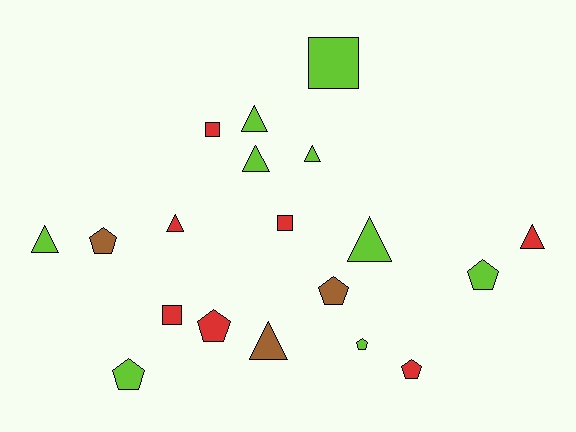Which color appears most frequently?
Lime, with 9 objects.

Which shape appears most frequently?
Triangle, with 8 objects.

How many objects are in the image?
There are 19 objects.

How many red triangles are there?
There are 2 red triangles.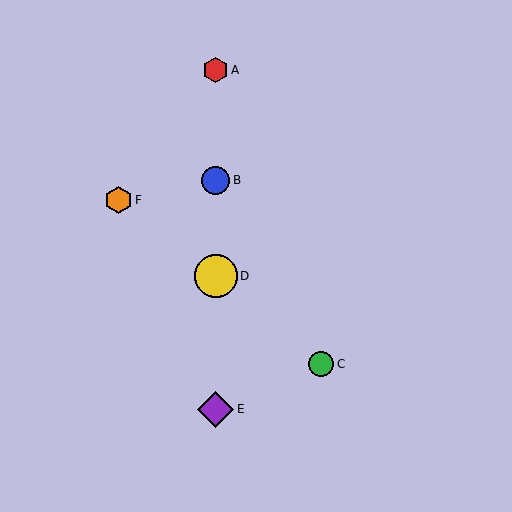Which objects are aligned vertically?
Objects A, B, D, E are aligned vertically.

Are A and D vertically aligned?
Yes, both are at x≈216.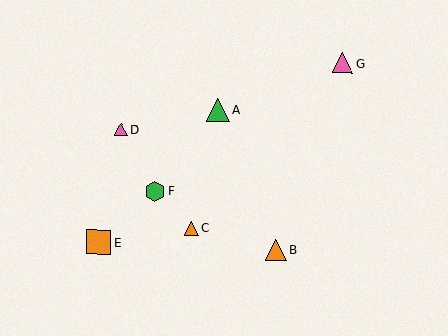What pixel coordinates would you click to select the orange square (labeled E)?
Click at (99, 242) to select the orange square E.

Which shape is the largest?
The orange square (labeled E) is the largest.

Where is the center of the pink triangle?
The center of the pink triangle is at (121, 129).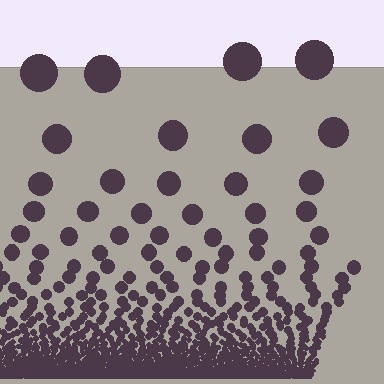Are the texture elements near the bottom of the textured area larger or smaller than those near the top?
Smaller. The gradient is inverted — elements near the bottom are smaller and denser.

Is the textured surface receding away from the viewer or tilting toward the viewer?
The surface appears to tilt toward the viewer. Texture elements get larger and sparser toward the top.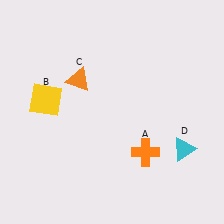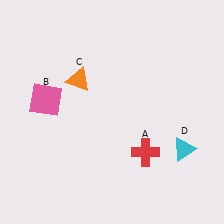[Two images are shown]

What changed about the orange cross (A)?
In Image 1, A is orange. In Image 2, it changed to red.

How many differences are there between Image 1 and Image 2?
There are 2 differences between the two images.